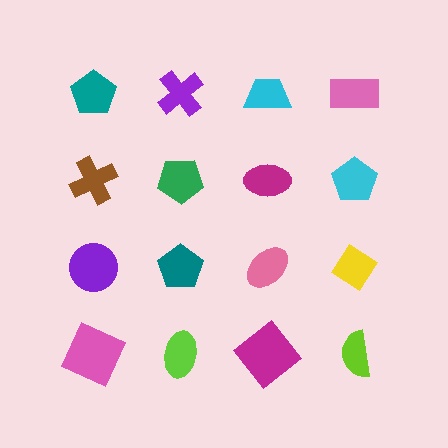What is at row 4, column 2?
A lime ellipse.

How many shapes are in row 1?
4 shapes.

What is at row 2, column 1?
A brown cross.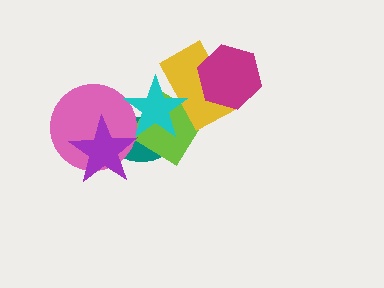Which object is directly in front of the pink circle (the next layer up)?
The cyan star is directly in front of the pink circle.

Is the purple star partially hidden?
No, no other shape covers it.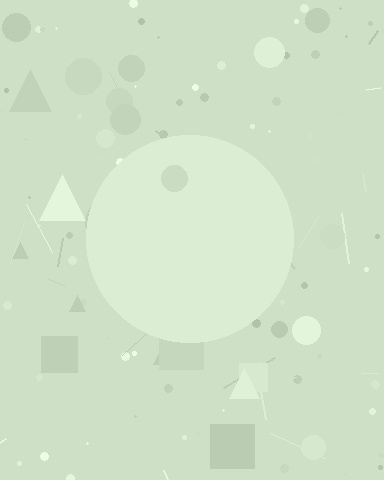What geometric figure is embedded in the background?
A circle is embedded in the background.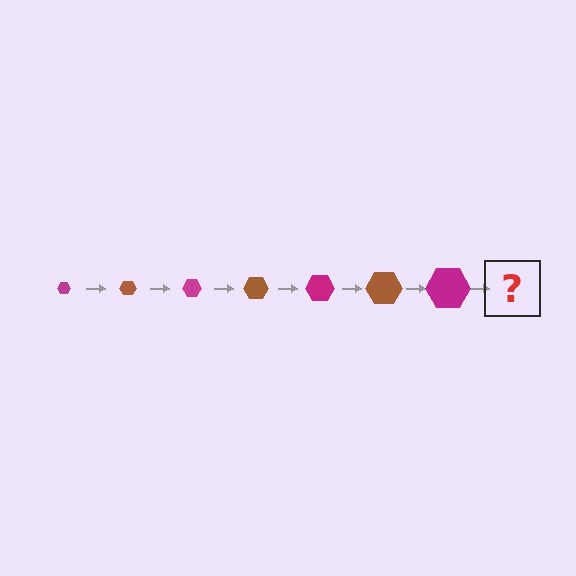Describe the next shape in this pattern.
It should be a brown hexagon, larger than the previous one.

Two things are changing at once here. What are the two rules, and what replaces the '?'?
The two rules are that the hexagon grows larger each step and the color cycles through magenta and brown. The '?' should be a brown hexagon, larger than the previous one.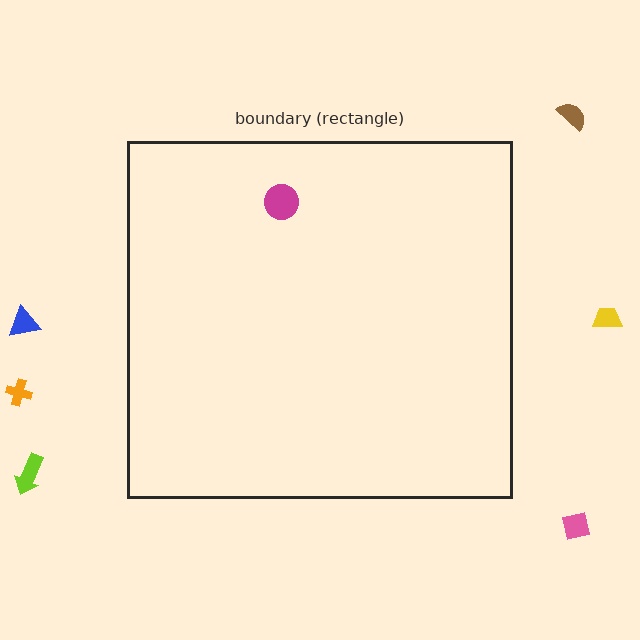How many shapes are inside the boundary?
1 inside, 6 outside.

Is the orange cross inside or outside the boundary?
Outside.